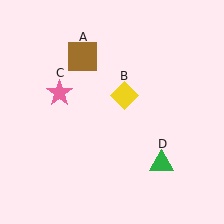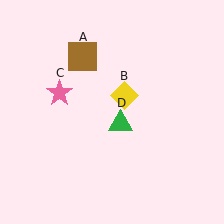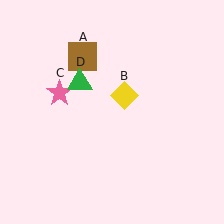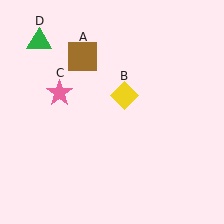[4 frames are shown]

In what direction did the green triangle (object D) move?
The green triangle (object D) moved up and to the left.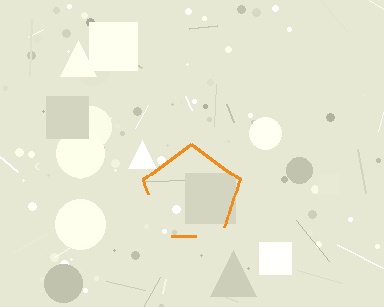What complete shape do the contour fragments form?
The contour fragments form a pentagon.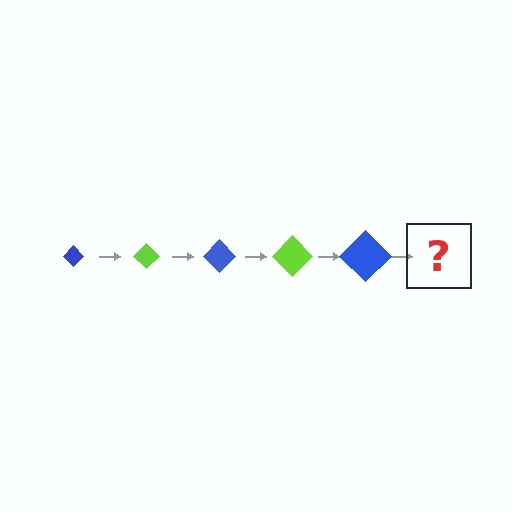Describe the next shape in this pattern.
It should be a lime diamond, larger than the previous one.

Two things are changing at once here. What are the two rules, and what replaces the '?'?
The two rules are that the diamond grows larger each step and the color cycles through blue and lime. The '?' should be a lime diamond, larger than the previous one.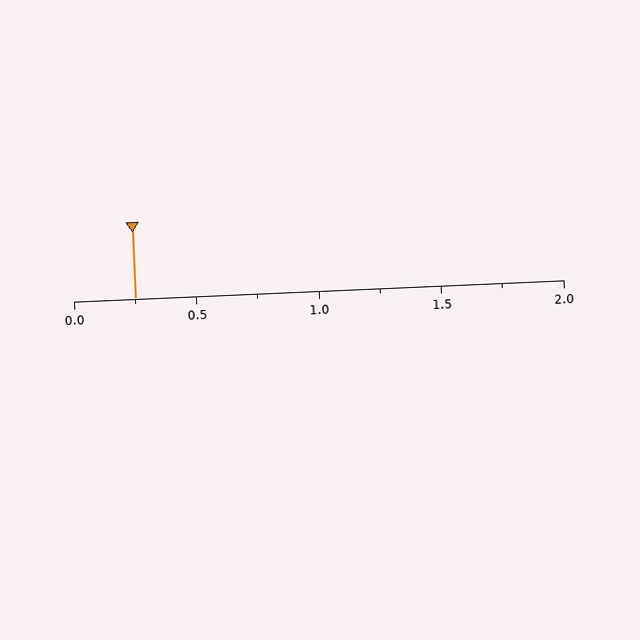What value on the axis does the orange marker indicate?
The marker indicates approximately 0.25.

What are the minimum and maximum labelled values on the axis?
The axis runs from 0.0 to 2.0.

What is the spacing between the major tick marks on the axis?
The major ticks are spaced 0.5 apart.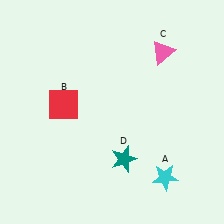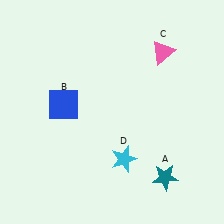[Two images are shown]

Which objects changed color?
A changed from cyan to teal. B changed from red to blue. D changed from teal to cyan.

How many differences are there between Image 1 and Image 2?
There are 3 differences between the two images.